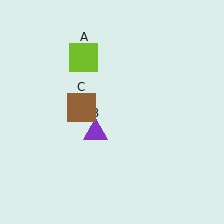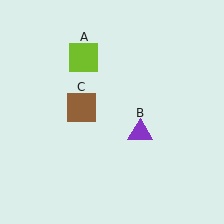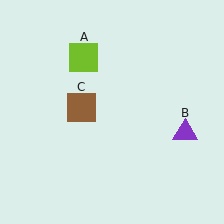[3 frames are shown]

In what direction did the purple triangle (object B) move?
The purple triangle (object B) moved right.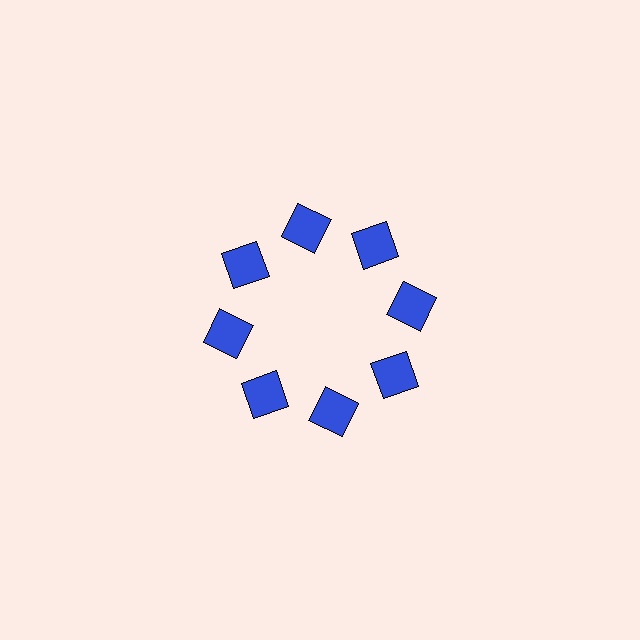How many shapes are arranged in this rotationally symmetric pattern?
There are 8 shapes, arranged in 8 groups of 1.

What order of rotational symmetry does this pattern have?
This pattern has 8-fold rotational symmetry.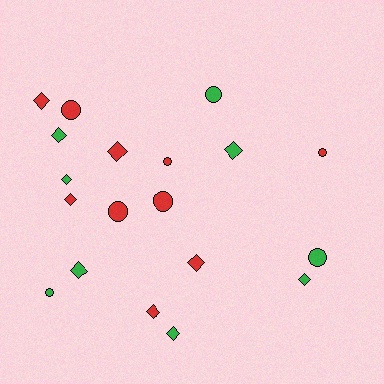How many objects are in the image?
There are 19 objects.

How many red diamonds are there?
There are 5 red diamonds.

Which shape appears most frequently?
Diamond, with 11 objects.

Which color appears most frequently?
Red, with 10 objects.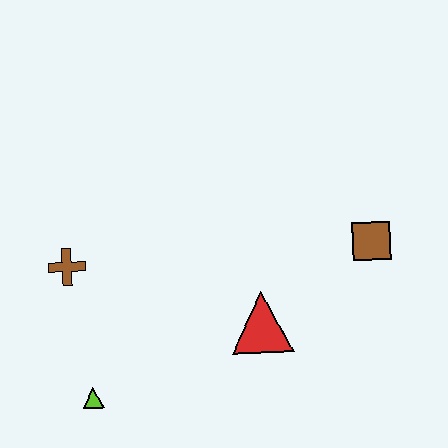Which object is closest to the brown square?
The red triangle is closest to the brown square.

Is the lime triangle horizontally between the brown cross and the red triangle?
Yes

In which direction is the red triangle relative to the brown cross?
The red triangle is to the right of the brown cross.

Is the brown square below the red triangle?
No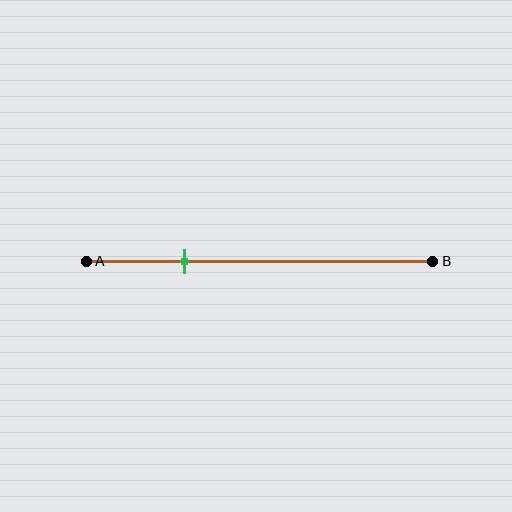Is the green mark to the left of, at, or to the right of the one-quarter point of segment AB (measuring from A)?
The green mark is to the right of the one-quarter point of segment AB.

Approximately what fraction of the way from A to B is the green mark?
The green mark is approximately 30% of the way from A to B.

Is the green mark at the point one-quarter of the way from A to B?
No, the mark is at about 30% from A, not at the 25% one-quarter point.